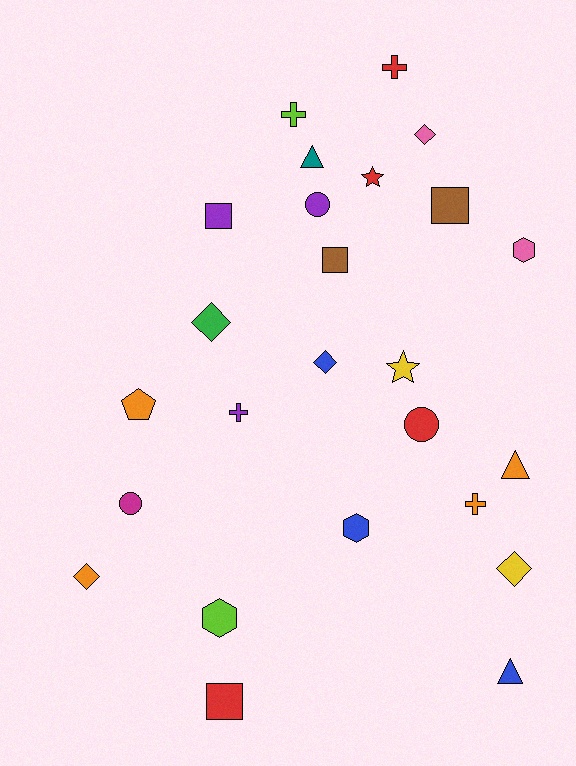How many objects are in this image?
There are 25 objects.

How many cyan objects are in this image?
There are no cyan objects.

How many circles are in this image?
There are 3 circles.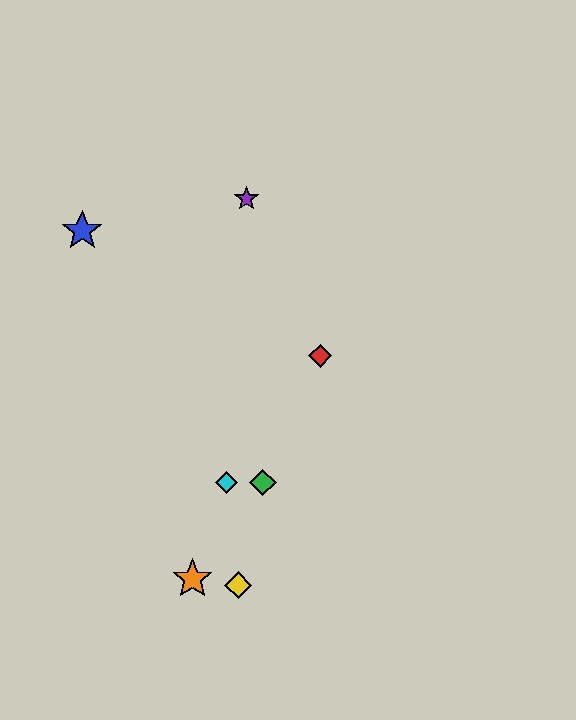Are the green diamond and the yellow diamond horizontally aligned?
No, the green diamond is at y≈482 and the yellow diamond is at y≈585.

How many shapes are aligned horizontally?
2 shapes (the green diamond, the cyan diamond) are aligned horizontally.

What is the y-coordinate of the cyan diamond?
The cyan diamond is at y≈482.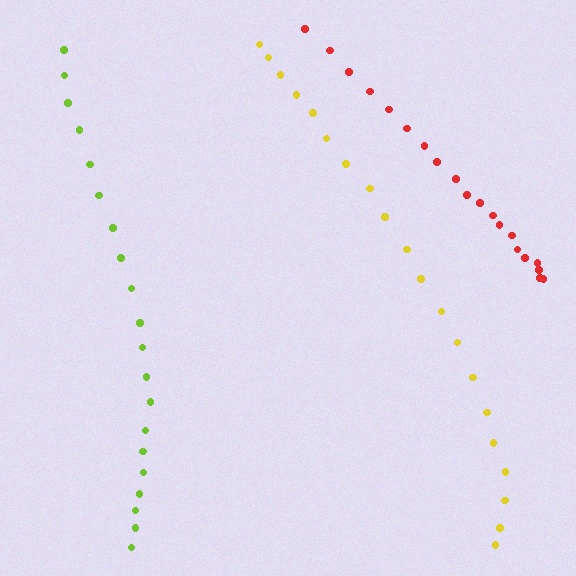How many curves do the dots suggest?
There are 3 distinct paths.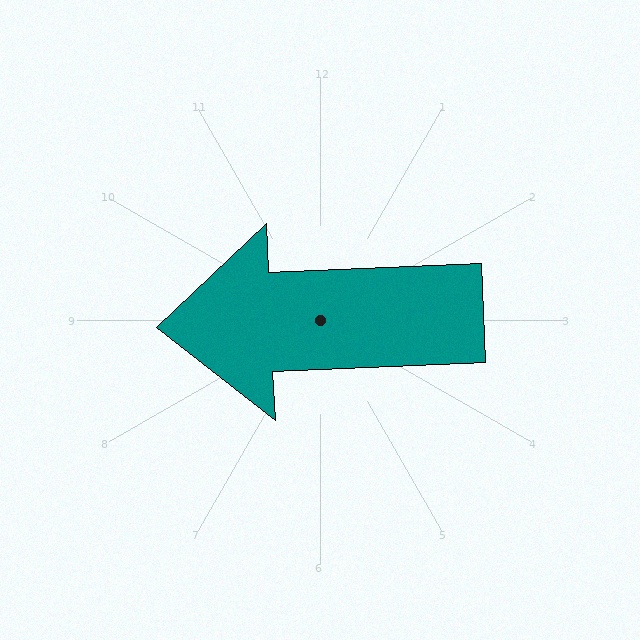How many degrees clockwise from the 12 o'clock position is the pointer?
Approximately 268 degrees.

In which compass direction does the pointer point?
West.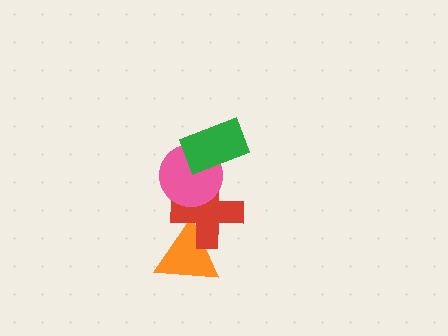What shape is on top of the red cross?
The pink circle is on top of the red cross.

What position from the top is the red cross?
The red cross is 3rd from the top.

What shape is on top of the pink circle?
The green rectangle is on top of the pink circle.